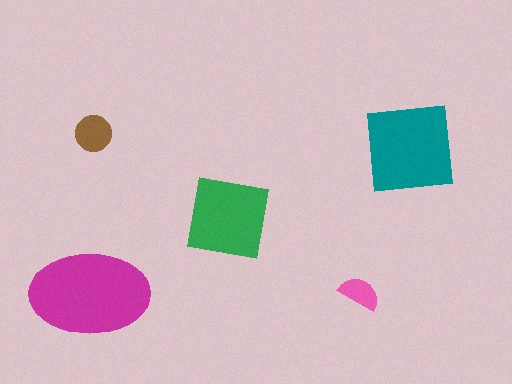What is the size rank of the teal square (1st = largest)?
2nd.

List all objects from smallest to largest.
The pink semicircle, the brown circle, the green square, the teal square, the magenta ellipse.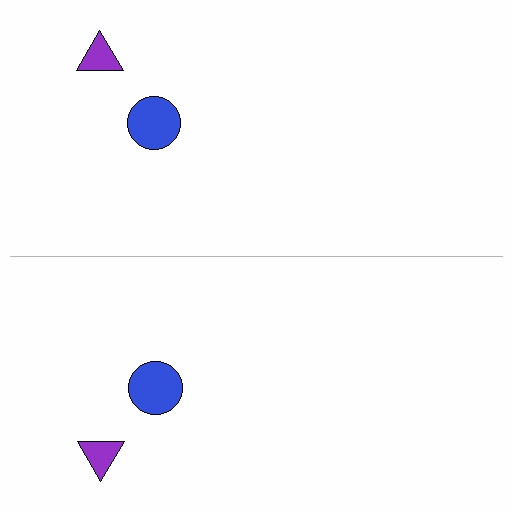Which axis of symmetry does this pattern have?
The pattern has a horizontal axis of symmetry running through the center of the image.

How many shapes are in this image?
There are 4 shapes in this image.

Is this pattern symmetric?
Yes, this pattern has bilateral (reflection) symmetry.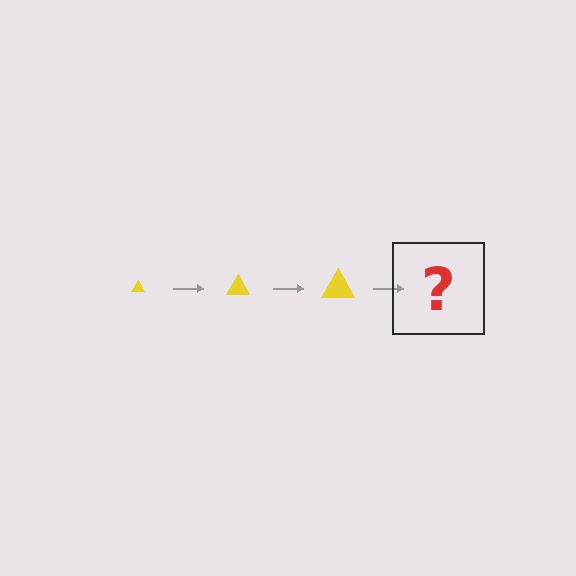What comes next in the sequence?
The next element should be a yellow triangle, larger than the previous one.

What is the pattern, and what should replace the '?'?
The pattern is that the triangle gets progressively larger each step. The '?' should be a yellow triangle, larger than the previous one.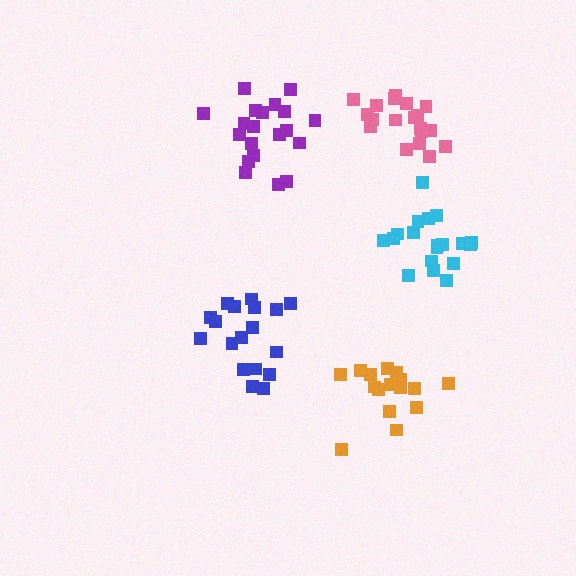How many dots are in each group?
Group 1: 19 dots, Group 2: 18 dots, Group 3: 19 dots, Group 4: 20 dots, Group 5: 17 dots (93 total).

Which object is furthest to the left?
The blue cluster is leftmost.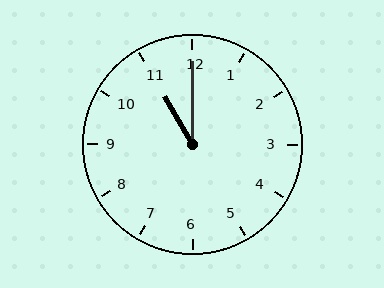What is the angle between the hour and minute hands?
Approximately 30 degrees.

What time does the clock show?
11:00.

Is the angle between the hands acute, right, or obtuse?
It is acute.